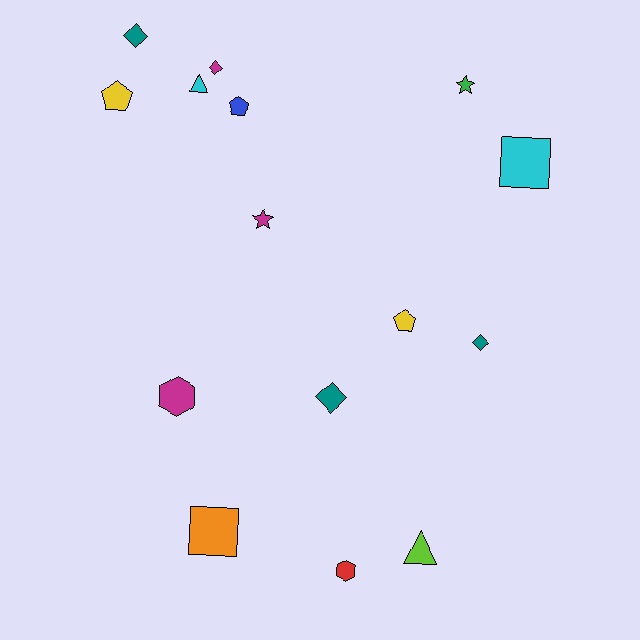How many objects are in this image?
There are 15 objects.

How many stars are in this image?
There are 2 stars.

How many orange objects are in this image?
There is 1 orange object.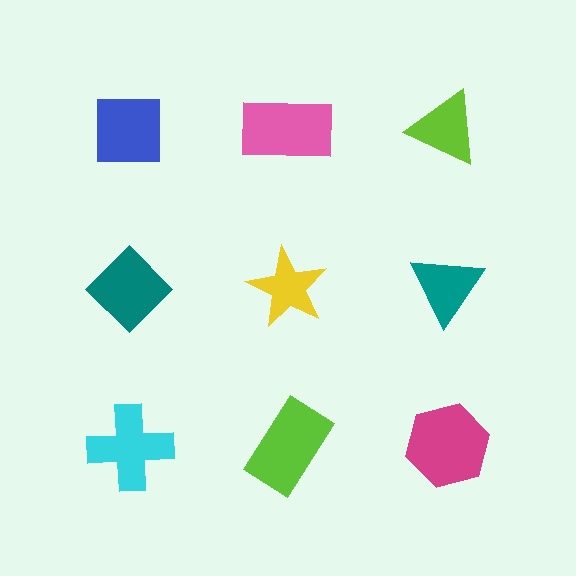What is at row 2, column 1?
A teal diamond.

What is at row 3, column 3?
A magenta hexagon.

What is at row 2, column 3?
A teal triangle.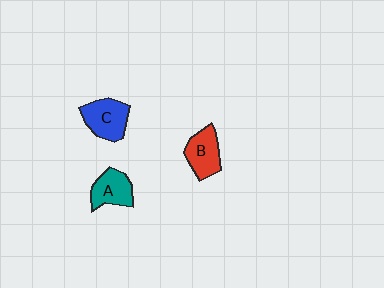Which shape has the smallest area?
Shape A (teal).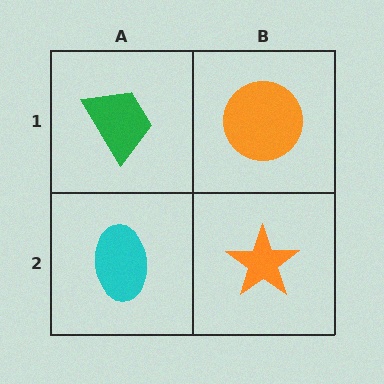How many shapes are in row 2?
2 shapes.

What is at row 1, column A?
A green trapezoid.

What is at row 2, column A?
A cyan ellipse.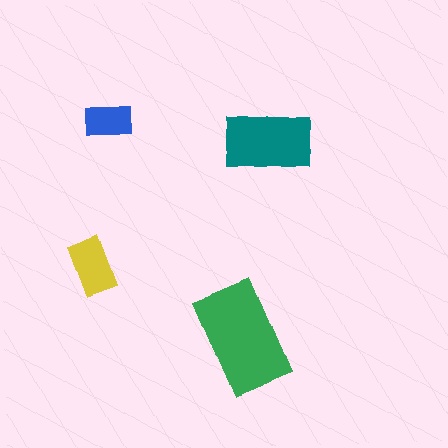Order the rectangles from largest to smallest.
the green one, the teal one, the yellow one, the blue one.